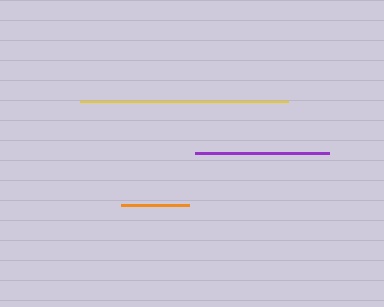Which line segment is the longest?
The yellow line is the longest at approximately 208 pixels.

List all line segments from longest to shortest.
From longest to shortest: yellow, purple, orange.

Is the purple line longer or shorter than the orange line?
The purple line is longer than the orange line.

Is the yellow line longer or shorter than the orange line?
The yellow line is longer than the orange line.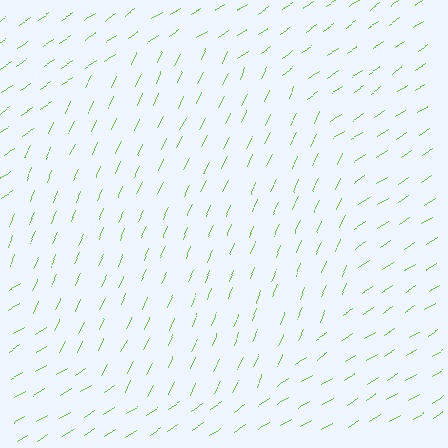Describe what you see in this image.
The image is filled with small lime line segments. A circle region in the image has lines oriented differently from the surrounding lines, creating a visible texture boundary.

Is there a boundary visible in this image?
Yes, there is a texture boundary formed by a change in line orientation.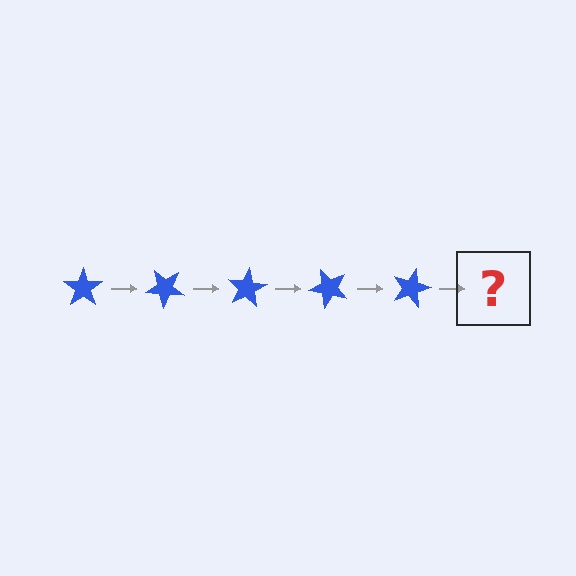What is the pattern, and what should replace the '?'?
The pattern is that the star rotates 40 degrees each step. The '?' should be a blue star rotated 200 degrees.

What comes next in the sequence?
The next element should be a blue star rotated 200 degrees.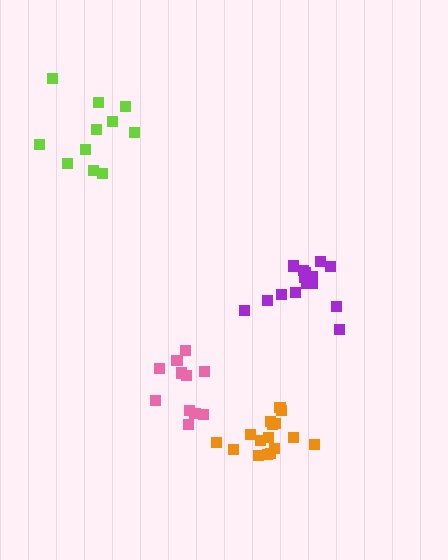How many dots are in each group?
Group 1: 11 dots, Group 2: 16 dots, Group 3: 11 dots, Group 4: 15 dots (53 total).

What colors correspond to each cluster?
The clusters are colored: pink, orange, lime, purple.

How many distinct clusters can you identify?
There are 4 distinct clusters.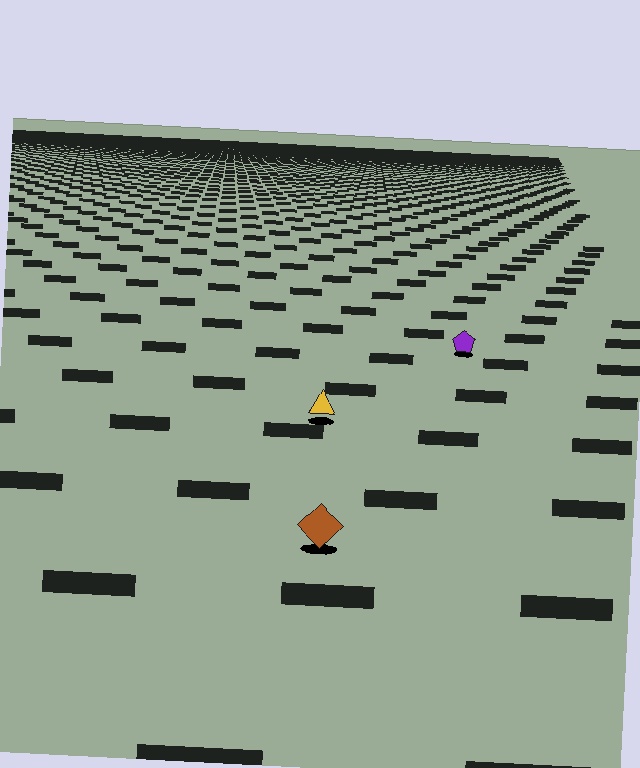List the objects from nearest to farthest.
From nearest to farthest: the brown diamond, the yellow triangle, the purple pentagon.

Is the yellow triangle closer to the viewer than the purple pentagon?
Yes. The yellow triangle is closer — you can tell from the texture gradient: the ground texture is coarser near it.